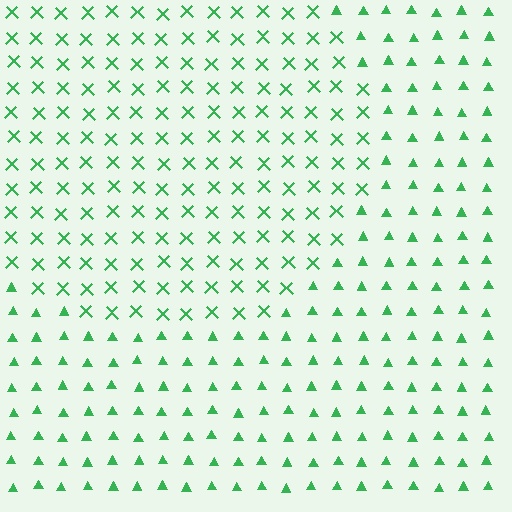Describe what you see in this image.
The image is filled with small green elements arranged in a uniform grid. A circle-shaped region contains X marks, while the surrounding area contains triangles. The boundary is defined purely by the change in element shape.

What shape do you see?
I see a circle.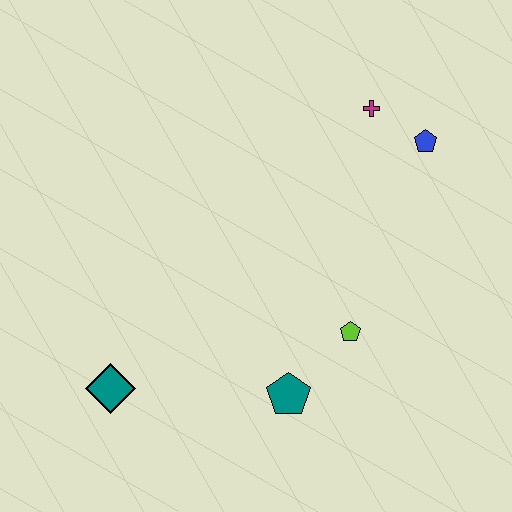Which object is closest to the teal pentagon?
The lime pentagon is closest to the teal pentagon.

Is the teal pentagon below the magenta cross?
Yes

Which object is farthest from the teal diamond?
The blue pentagon is farthest from the teal diamond.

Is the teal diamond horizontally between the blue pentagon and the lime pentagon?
No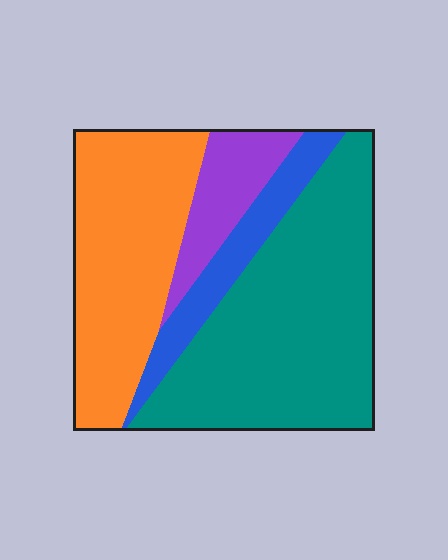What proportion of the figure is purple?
Purple covers around 10% of the figure.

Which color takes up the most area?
Teal, at roughly 45%.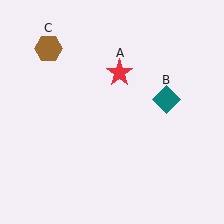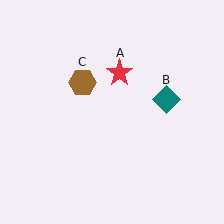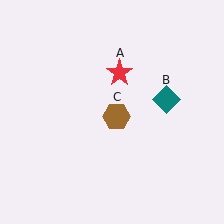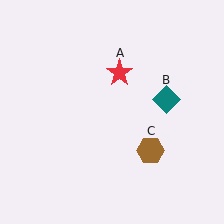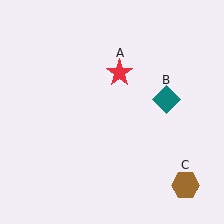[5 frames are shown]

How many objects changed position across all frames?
1 object changed position: brown hexagon (object C).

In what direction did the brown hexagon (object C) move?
The brown hexagon (object C) moved down and to the right.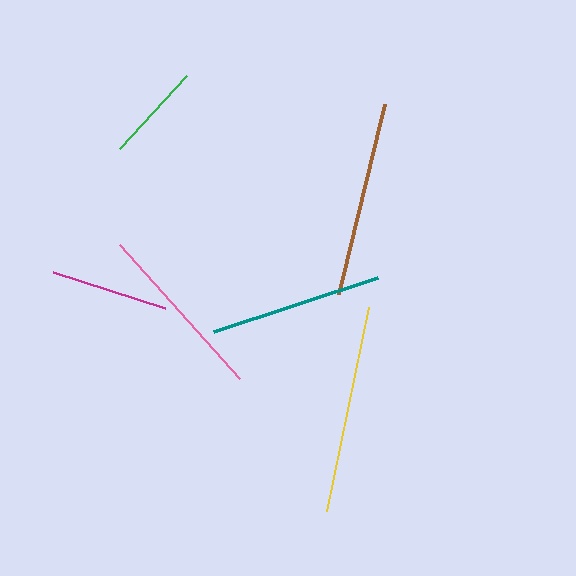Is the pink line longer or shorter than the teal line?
The pink line is longer than the teal line.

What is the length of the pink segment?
The pink segment is approximately 180 pixels long.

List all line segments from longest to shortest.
From longest to shortest: yellow, brown, pink, teal, magenta, green.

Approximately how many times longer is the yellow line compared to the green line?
The yellow line is approximately 2.1 times the length of the green line.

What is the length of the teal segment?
The teal segment is approximately 173 pixels long.